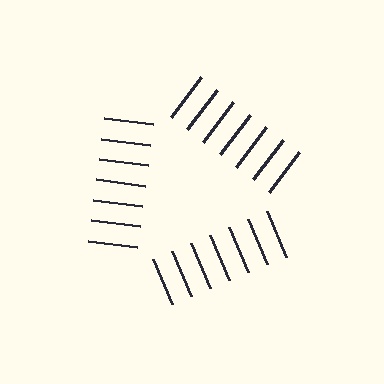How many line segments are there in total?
21 — 7 along each of the 3 edges.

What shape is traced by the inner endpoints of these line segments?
An illusory triangle — the line segments terminate on its edges but no continuous stroke is drawn.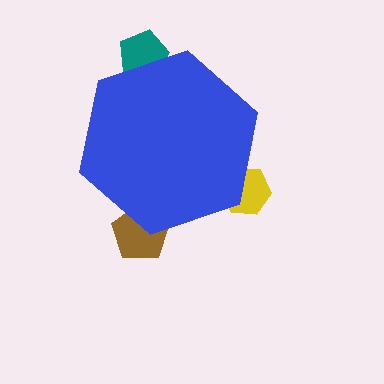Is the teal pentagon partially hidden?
Yes, the teal pentagon is partially hidden behind the blue hexagon.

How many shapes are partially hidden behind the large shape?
3 shapes are partially hidden.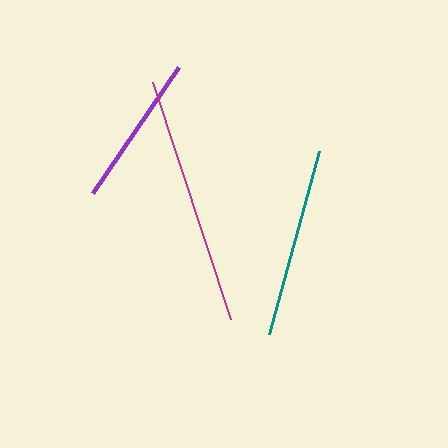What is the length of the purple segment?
The purple segment is approximately 152 pixels long.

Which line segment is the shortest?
The purple line is the shortest at approximately 152 pixels.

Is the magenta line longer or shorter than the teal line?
The magenta line is longer than the teal line.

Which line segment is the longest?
The magenta line is the longest at approximately 249 pixels.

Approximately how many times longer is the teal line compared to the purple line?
The teal line is approximately 1.3 times the length of the purple line.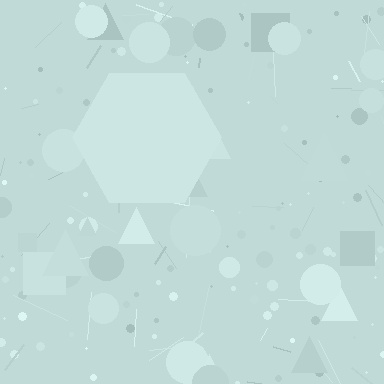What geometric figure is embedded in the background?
A hexagon is embedded in the background.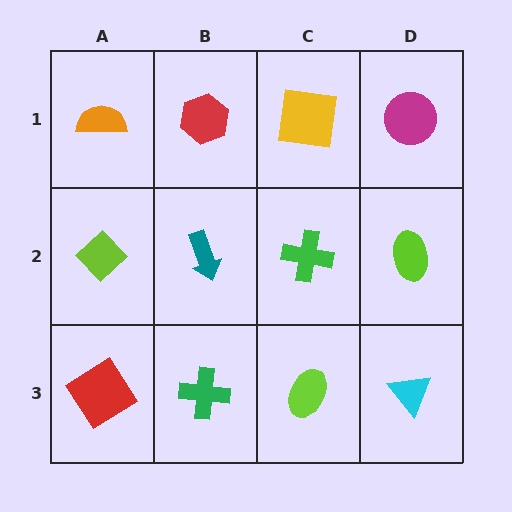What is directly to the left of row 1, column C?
A red hexagon.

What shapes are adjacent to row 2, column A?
An orange semicircle (row 1, column A), a red diamond (row 3, column A), a teal arrow (row 2, column B).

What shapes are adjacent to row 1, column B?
A teal arrow (row 2, column B), an orange semicircle (row 1, column A), a yellow square (row 1, column C).